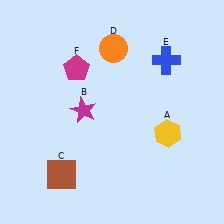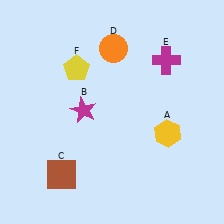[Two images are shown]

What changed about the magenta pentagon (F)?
In Image 1, F is magenta. In Image 2, it changed to yellow.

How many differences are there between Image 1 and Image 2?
There are 2 differences between the two images.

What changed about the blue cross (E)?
In Image 1, E is blue. In Image 2, it changed to magenta.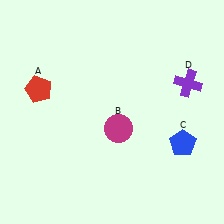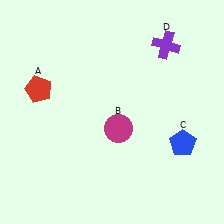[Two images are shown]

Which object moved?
The purple cross (D) moved up.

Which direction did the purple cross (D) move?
The purple cross (D) moved up.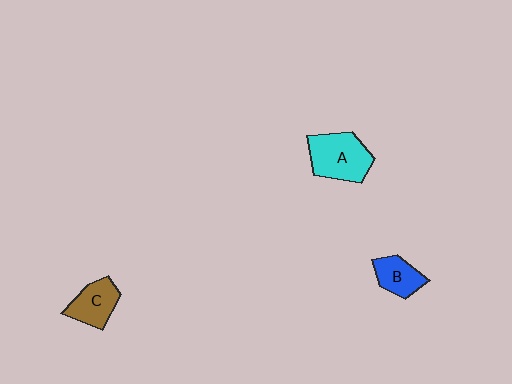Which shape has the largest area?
Shape A (cyan).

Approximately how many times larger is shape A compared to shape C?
Approximately 1.5 times.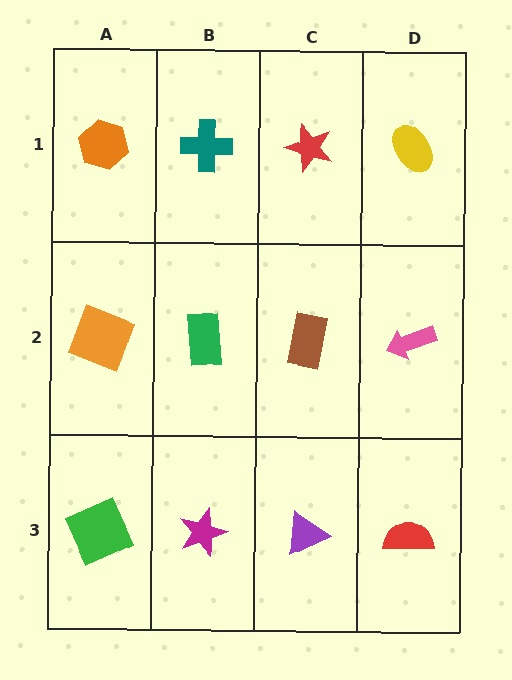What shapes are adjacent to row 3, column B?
A green rectangle (row 2, column B), a green square (row 3, column A), a purple triangle (row 3, column C).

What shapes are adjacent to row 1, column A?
An orange square (row 2, column A), a teal cross (row 1, column B).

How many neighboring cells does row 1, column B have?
3.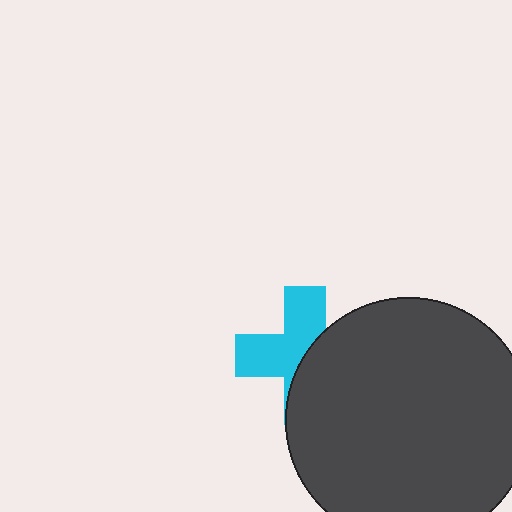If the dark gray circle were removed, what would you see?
You would see the complete cyan cross.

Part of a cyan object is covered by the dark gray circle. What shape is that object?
It is a cross.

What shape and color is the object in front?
The object in front is a dark gray circle.